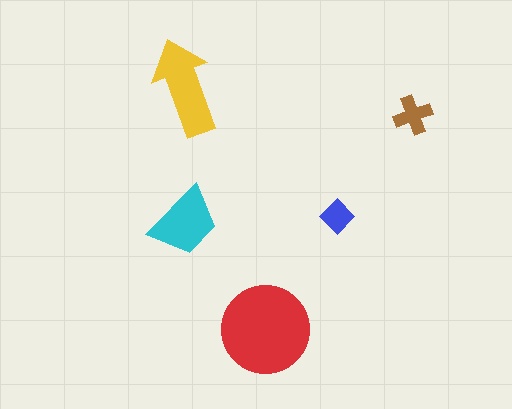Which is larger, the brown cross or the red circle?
The red circle.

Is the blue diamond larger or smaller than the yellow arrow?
Smaller.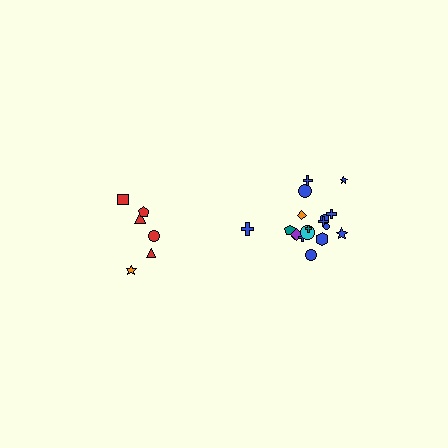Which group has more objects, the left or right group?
The right group.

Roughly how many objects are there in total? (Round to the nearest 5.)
Roughly 25 objects in total.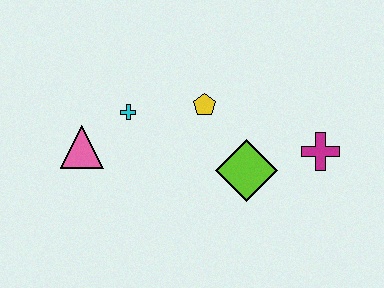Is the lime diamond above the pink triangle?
No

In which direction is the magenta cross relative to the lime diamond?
The magenta cross is to the right of the lime diamond.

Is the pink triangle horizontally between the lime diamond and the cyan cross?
No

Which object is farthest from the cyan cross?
The magenta cross is farthest from the cyan cross.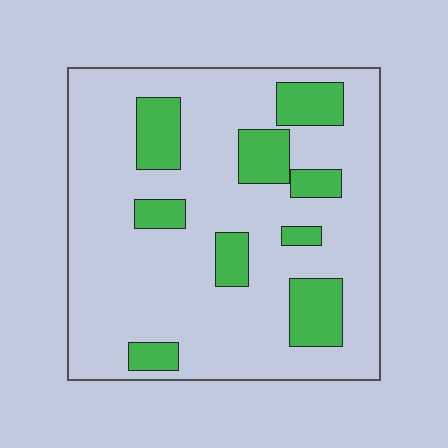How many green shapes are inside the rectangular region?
9.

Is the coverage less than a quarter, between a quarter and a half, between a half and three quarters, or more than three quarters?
Less than a quarter.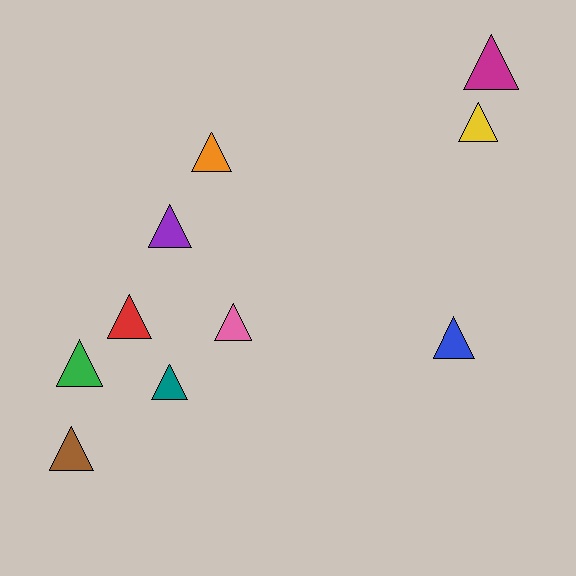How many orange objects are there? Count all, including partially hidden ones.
There is 1 orange object.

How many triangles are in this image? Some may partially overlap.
There are 10 triangles.